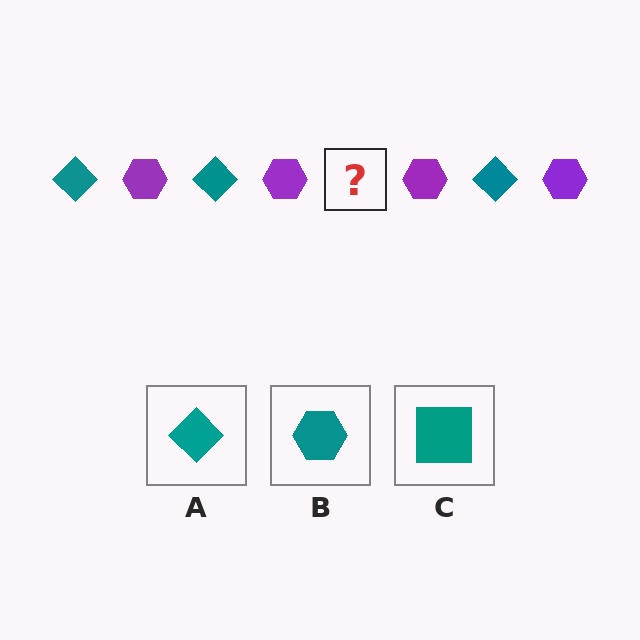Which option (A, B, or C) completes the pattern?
A.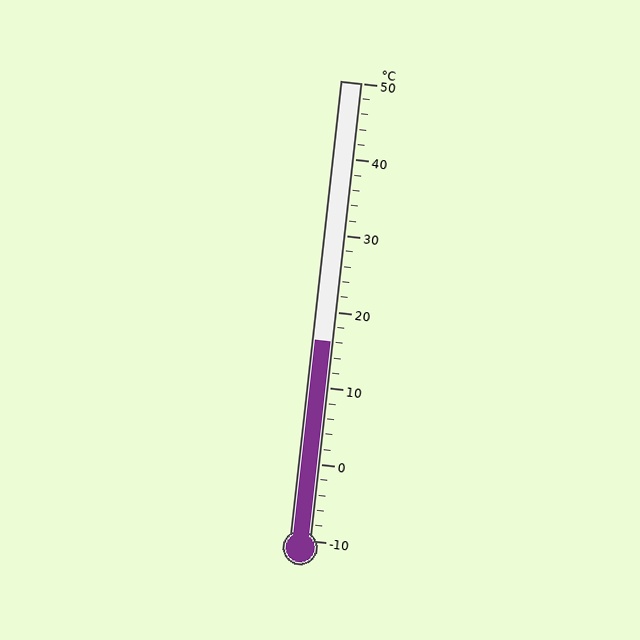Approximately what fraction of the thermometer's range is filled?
The thermometer is filled to approximately 45% of its range.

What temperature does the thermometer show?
The thermometer shows approximately 16°C.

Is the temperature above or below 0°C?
The temperature is above 0°C.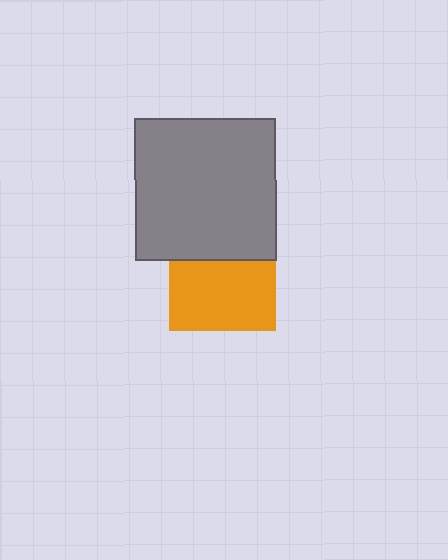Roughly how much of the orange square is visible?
About half of it is visible (roughly 65%).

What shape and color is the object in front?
The object in front is a gray square.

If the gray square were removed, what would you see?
You would see the complete orange square.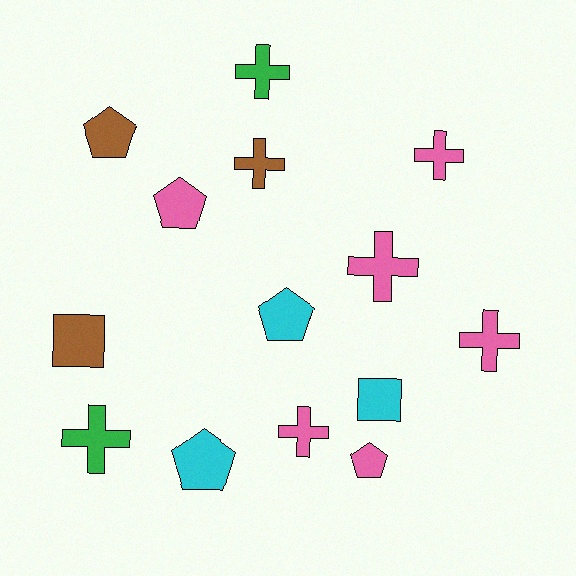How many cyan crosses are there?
There are no cyan crosses.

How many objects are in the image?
There are 14 objects.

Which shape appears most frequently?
Cross, with 7 objects.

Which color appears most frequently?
Pink, with 6 objects.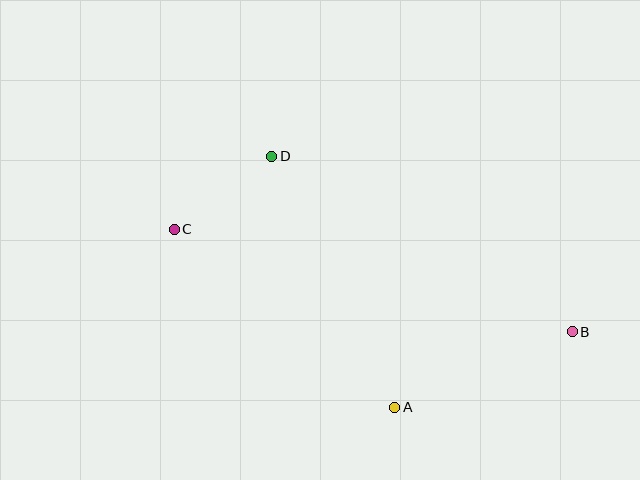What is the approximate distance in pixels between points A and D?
The distance between A and D is approximately 279 pixels.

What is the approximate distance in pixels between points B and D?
The distance between B and D is approximately 348 pixels.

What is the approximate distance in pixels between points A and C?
The distance between A and C is approximately 284 pixels.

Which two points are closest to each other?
Points C and D are closest to each other.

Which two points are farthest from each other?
Points B and C are farthest from each other.